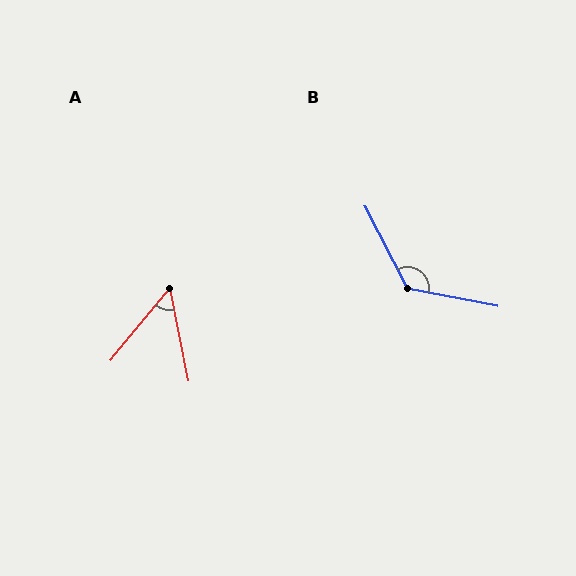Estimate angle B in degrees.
Approximately 128 degrees.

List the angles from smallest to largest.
A (51°), B (128°).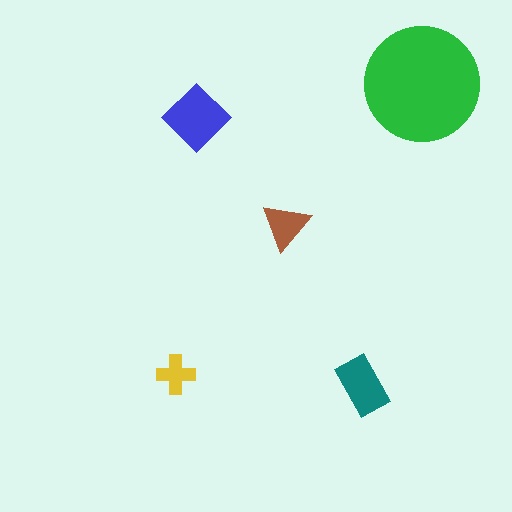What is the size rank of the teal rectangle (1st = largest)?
3rd.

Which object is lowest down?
The teal rectangle is bottommost.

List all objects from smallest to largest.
The yellow cross, the brown triangle, the teal rectangle, the blue diamond, the green circle.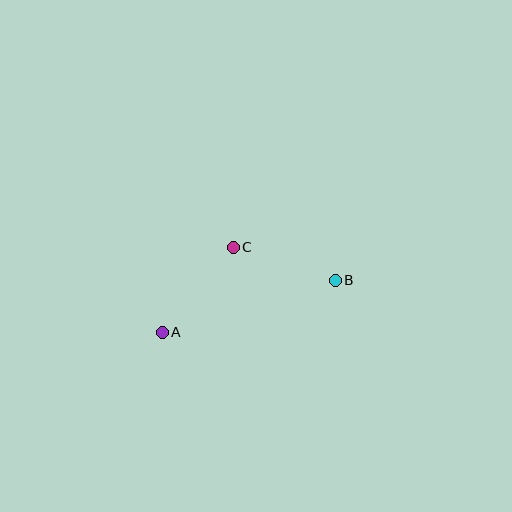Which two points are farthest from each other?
Points A and B are farthest from each other.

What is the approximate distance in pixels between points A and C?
The distance between A and C is approximately 111 pixels.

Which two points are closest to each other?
Points B and C are closest to each other.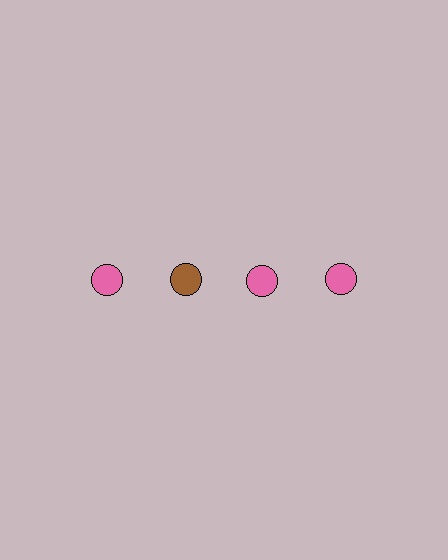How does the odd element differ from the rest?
It has a different color: brown instead of pink.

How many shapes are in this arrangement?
There are 4 shapes arranged in a grid pattern.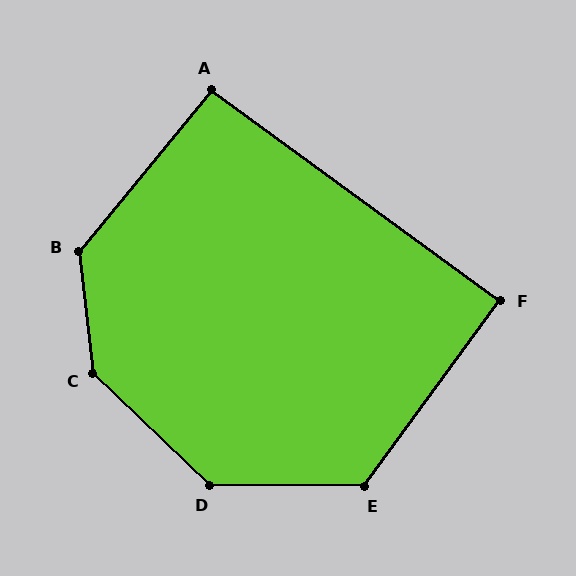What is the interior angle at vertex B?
Approximately 134 degrees (obtuse).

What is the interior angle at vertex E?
Approximately 126 degrees (obtuse).